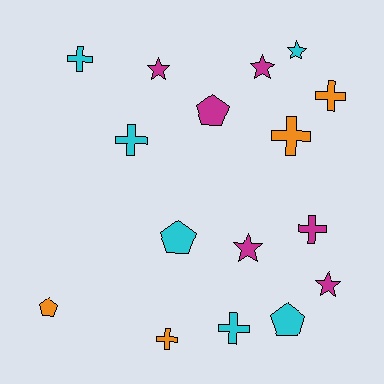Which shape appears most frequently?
Cross, with 7 objects.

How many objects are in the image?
There are 16 objects.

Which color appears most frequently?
Cyan, with 6 objects.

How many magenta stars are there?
There are 4 magenta stars.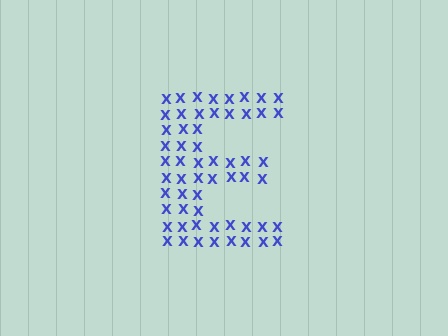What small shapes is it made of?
It is made of small letter X's.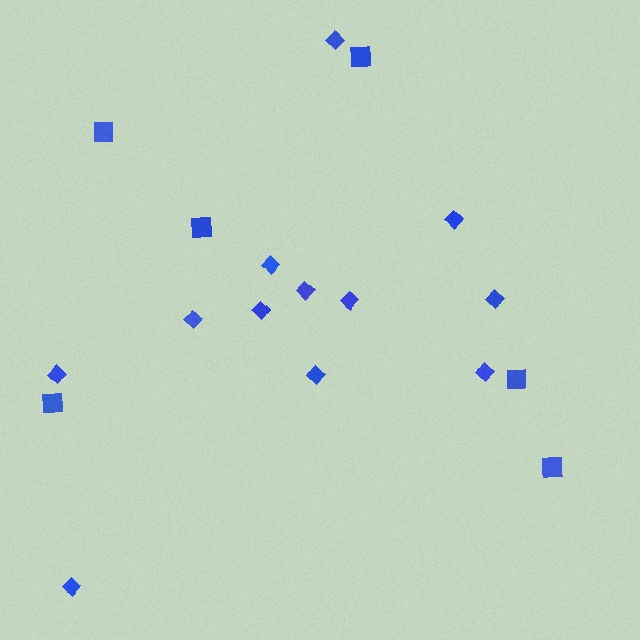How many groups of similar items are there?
There are 2 groups: one group of squares (6) and one group of diamonds (12).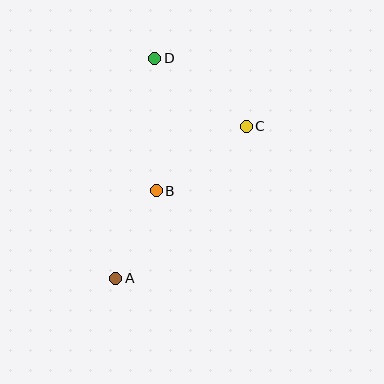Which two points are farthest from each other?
Points A and D are farthest from each other.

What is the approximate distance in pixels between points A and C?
The distance between A and C is approximately 200 pixels.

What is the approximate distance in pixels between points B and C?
The distance between B and C is approximately 111 pixels.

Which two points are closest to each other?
Points A and B are closest to each other.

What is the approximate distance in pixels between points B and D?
The distance between B and D is approximately 133 pixels.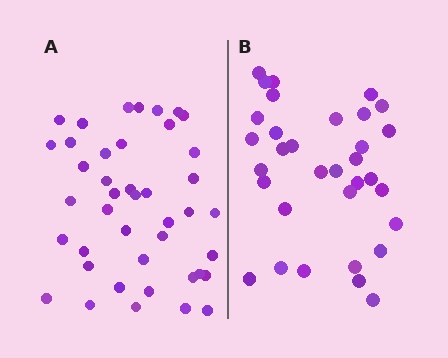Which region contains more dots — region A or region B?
Region A (the left region) has more dots.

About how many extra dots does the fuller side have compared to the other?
Region A has roughly 8 or so more dots than region B.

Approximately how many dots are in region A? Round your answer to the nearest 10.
About 40 dots. (The exact count is 42, which rounds to 40.)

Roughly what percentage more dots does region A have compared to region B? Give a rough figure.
About 25% more.